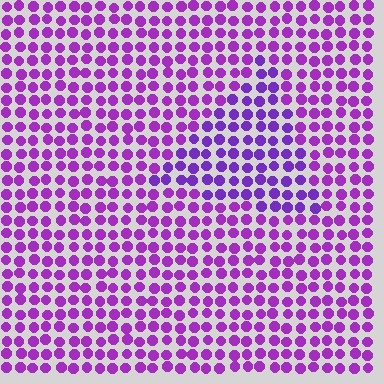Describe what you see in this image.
The image is filled with small purple elements in a uniform arrangement. A triangle-shaped region is visible where the elements are tinted to a slightly different hue, forming a subtle color boundary.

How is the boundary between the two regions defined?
The boundary is defined purely by a slight shift in hue (about 20 degrees). Spacing, size, and orientation are identical on both sides.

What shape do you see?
I see a triangle.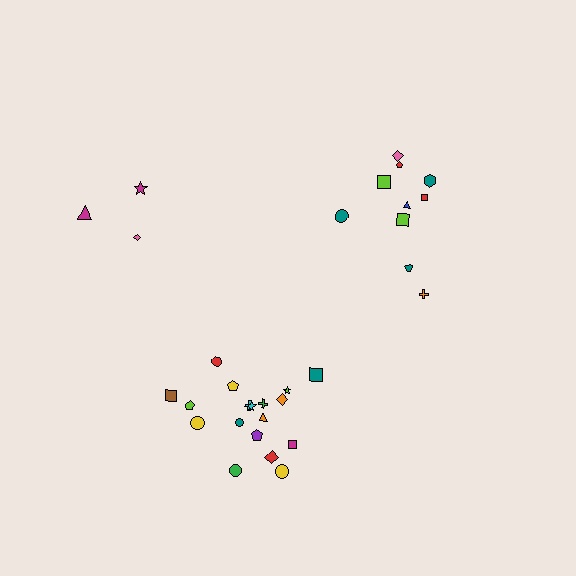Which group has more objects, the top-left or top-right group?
The top-right group.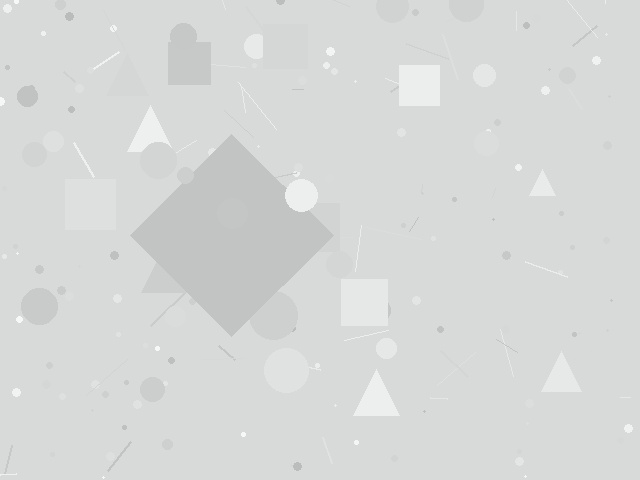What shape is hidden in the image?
A diamond is hidden in the image.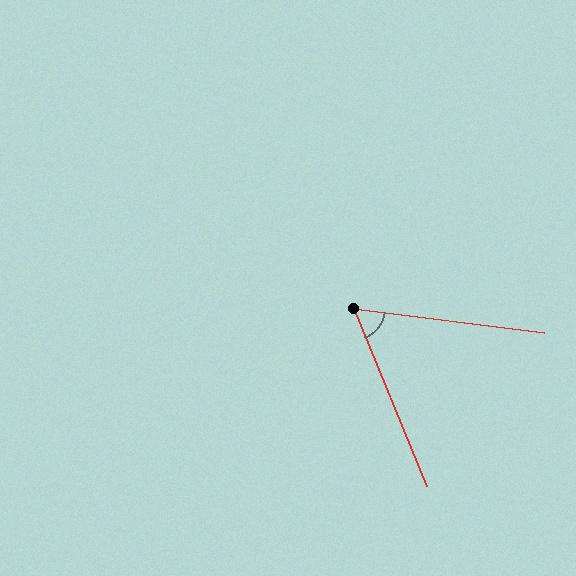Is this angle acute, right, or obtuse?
It is acute.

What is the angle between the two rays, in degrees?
Approximately 61 degrees.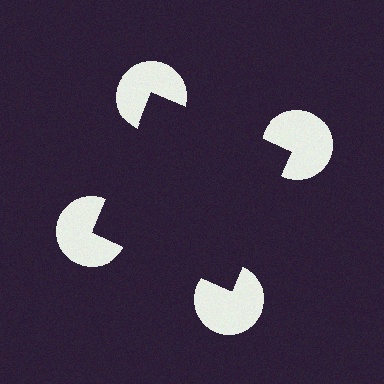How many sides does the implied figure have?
4 sides.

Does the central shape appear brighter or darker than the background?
It typically appears slightly darker than the background, even though no actual brightness change is drawn.